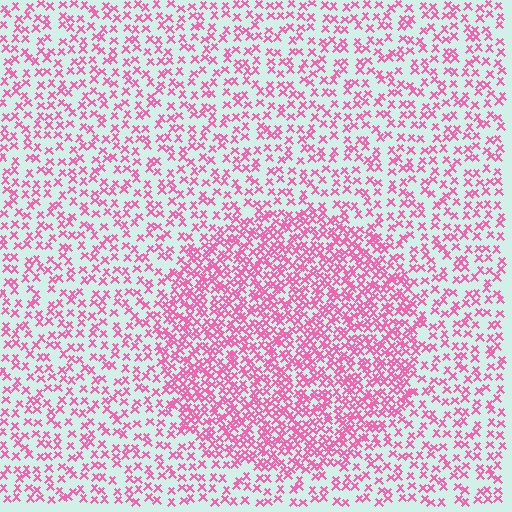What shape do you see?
I see a circle.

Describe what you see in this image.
The image contains small pink elements arranged at two different densities. A circle-shaped region is visible where the elements are more densely packed than the surrounding area.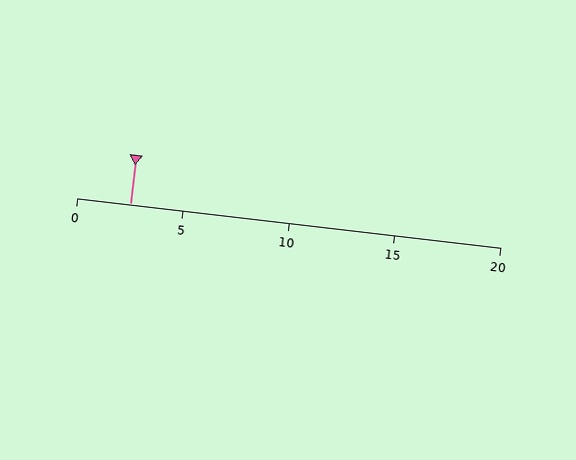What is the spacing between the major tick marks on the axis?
The major ticks are spaced 5 apart.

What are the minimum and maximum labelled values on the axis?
The axis runs from 0 to 20.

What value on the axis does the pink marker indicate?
The marker indicates approximately 2.5.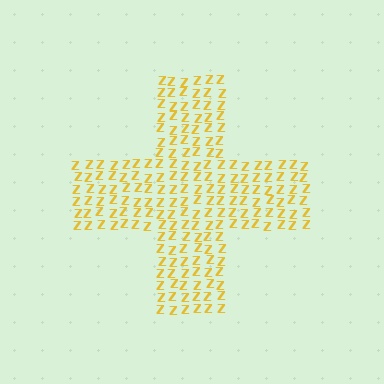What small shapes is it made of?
It is made of small letter Z's.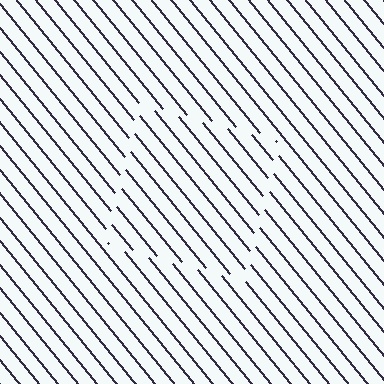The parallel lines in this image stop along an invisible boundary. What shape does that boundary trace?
An illusory square. The interior of the shape contains the same grating, shifted by half a period — the contour is defined by the phase discontinuity where line-ends from the inner and outer gratings abut.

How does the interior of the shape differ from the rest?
The interior of the shape contains the same grating, shifted by half a period — the contour is defined by the phase discontinuity where line-ends from the inner and outer gratings abut.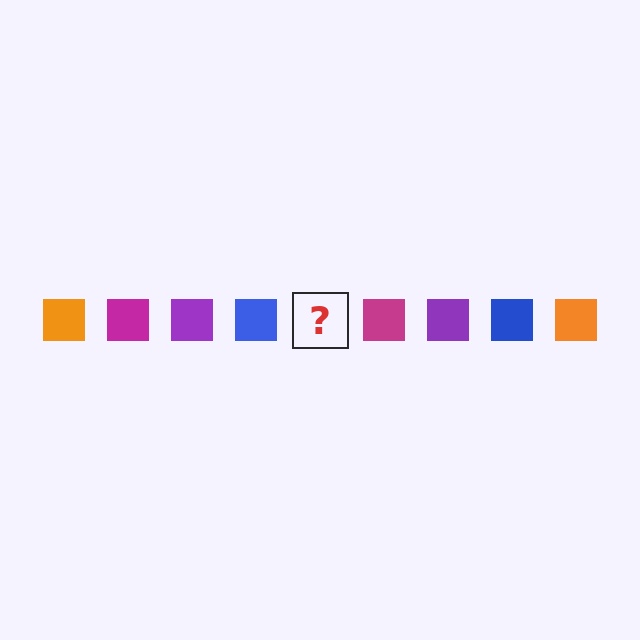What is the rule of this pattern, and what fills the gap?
The rule is that the pattern cycles through orange, magenta, purple, blue squares. The gap should be filled with an orange square.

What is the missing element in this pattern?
The missing element is an orange square.